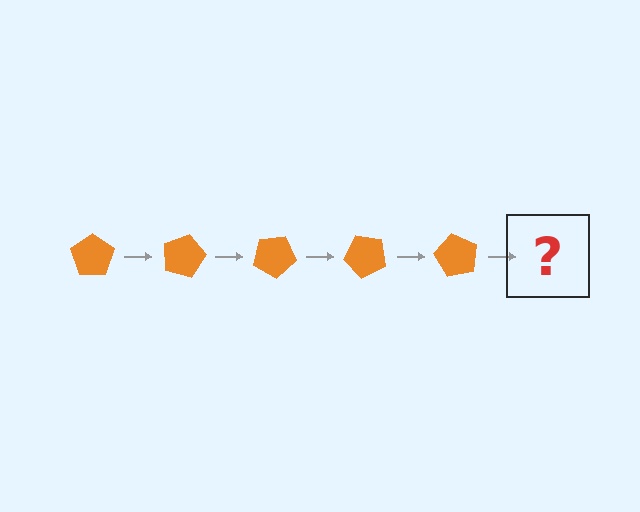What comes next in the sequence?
The next element should be an orange pentagon rotated 75 degrees.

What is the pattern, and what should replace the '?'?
The pattern is that the pentagon rotates 15 degrees each step. The '?' should be an orange pentagon rotated 75 degrees.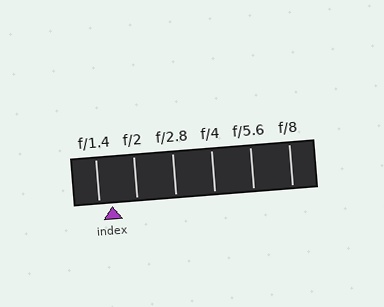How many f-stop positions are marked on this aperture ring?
There are 6 f-stop positions marked.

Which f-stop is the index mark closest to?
The index mark is closest to f/1.4.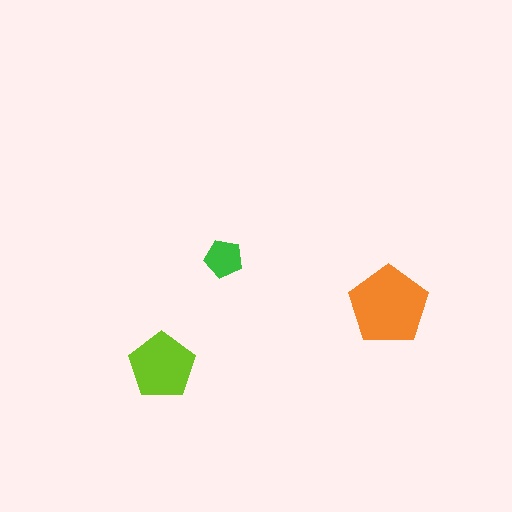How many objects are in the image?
There are 3 objects in the image.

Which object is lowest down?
The lime pentagon is bottommost.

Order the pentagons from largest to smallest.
the orange one, the lime one, the green one.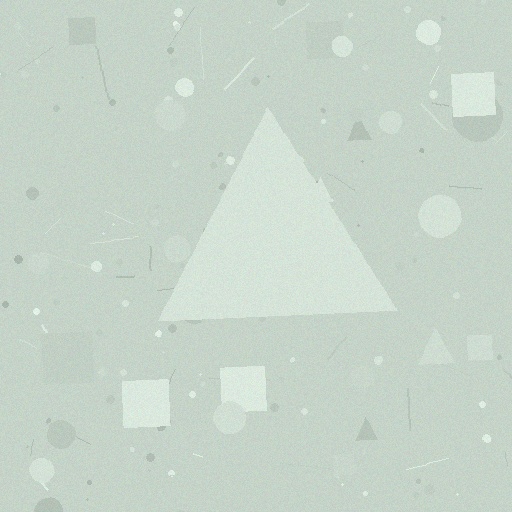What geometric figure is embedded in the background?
A triangle is embedded in the background.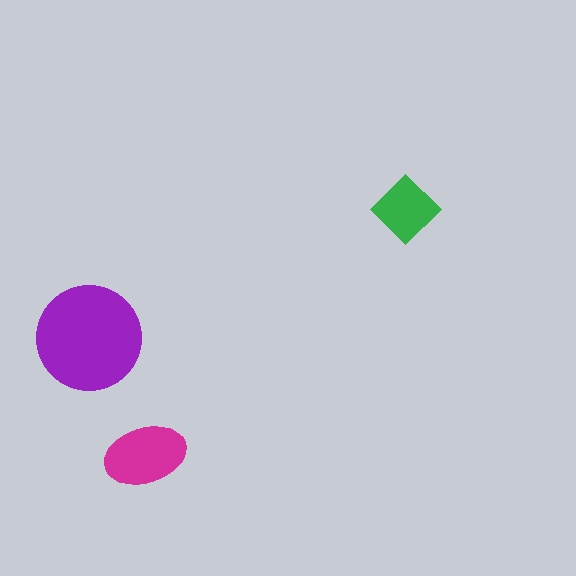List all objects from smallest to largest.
The green diamond, the magenta ellipse, the purple circle.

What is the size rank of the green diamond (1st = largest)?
3rd.